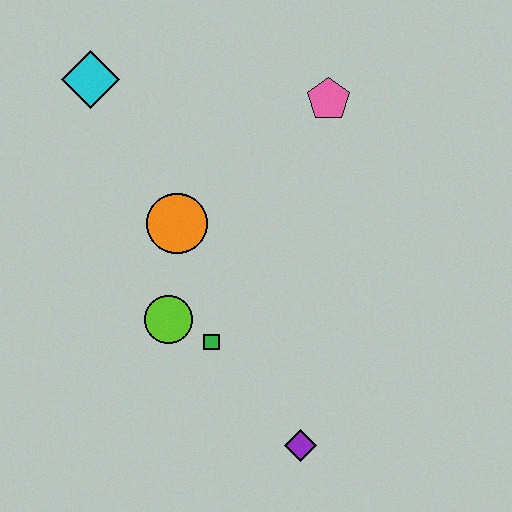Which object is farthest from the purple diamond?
The cyan diamond is farthest from the purple diamond.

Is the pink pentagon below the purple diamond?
No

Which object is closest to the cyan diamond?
The orange circle is closest to the cyan diamond.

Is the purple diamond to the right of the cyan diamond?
Yes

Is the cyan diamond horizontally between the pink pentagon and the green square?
No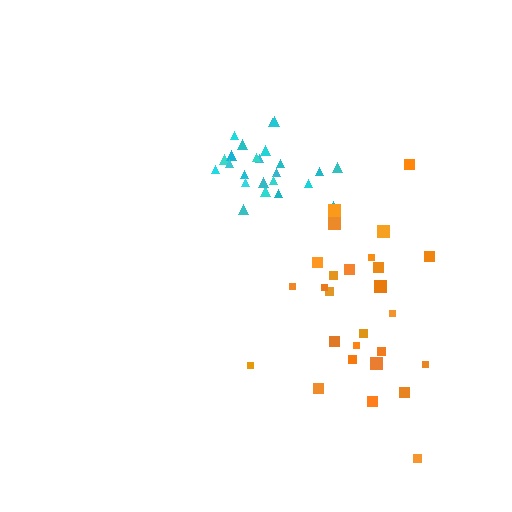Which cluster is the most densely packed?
Cyan.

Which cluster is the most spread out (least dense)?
Orange.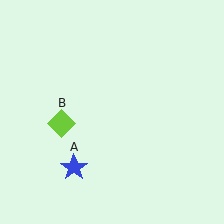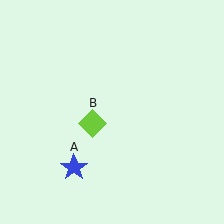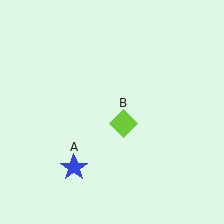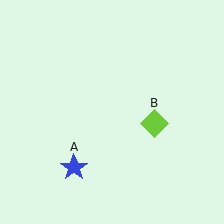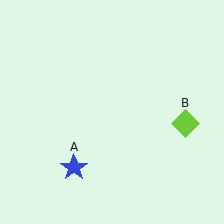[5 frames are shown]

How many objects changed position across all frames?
1 object changed position: lime diamond (object B).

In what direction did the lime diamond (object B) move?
The lime diamond (object B) moved right.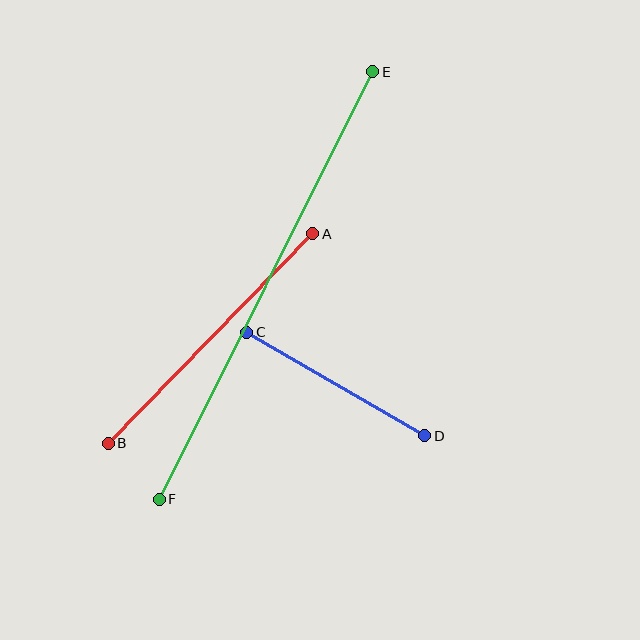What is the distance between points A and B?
The distance is approximately 293 pixels.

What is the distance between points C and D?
The distance is approximately 206 pixels.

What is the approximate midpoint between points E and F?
The midpoint is at approximately (266, 286) pixels.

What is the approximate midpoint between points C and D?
The midpoint is at approximately (336, 384) pixels.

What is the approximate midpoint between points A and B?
The midpoint is at approximately (210, 339) pixels.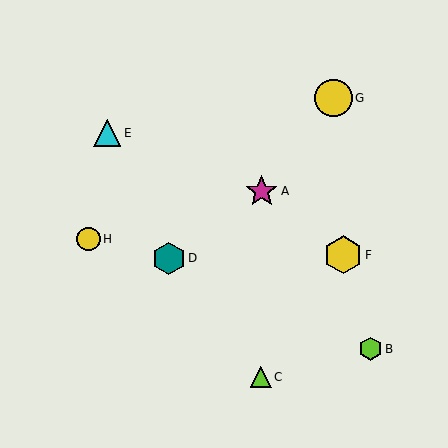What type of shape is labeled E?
Shape E is a cyan triangle.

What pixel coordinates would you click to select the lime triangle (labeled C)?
Click at (261, 377) to select the lime triangle C.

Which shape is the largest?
The yellow hexagon (labeled F) is the largest.